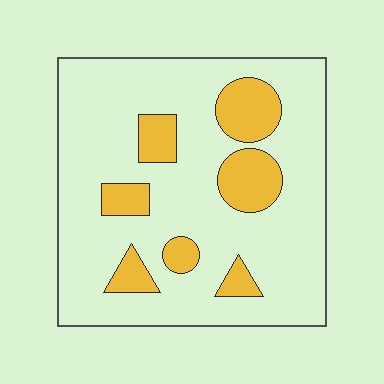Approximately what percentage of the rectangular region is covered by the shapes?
Approximately 20%.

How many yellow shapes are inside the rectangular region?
7.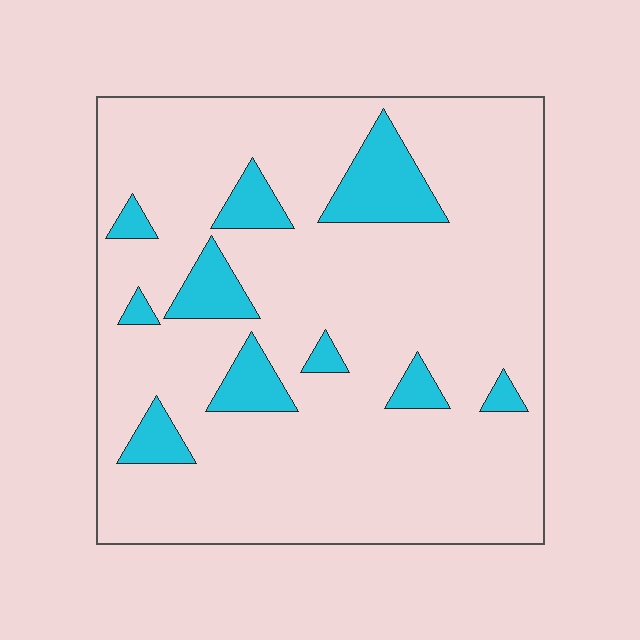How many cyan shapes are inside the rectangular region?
10.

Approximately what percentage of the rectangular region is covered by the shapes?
Approximately 15%.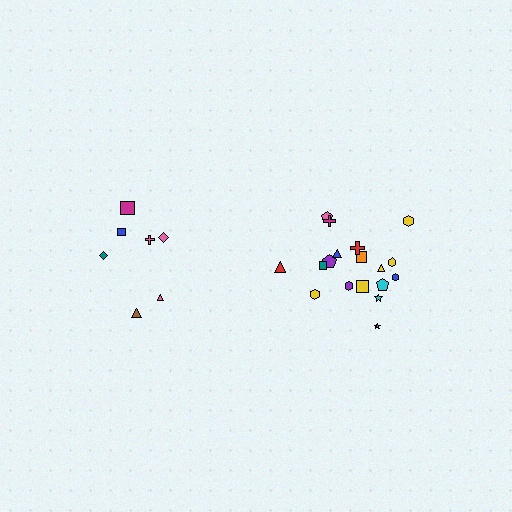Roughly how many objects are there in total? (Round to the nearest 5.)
Roughly 25 objects in total.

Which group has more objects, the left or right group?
The right group.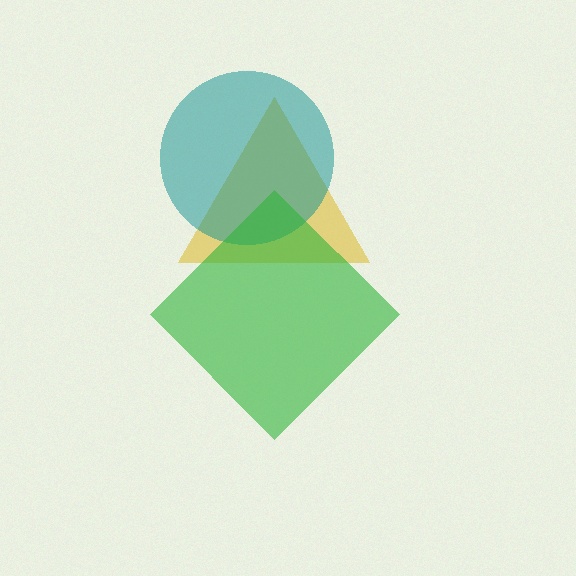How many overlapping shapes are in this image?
There are 3 overlapping shapes in the image.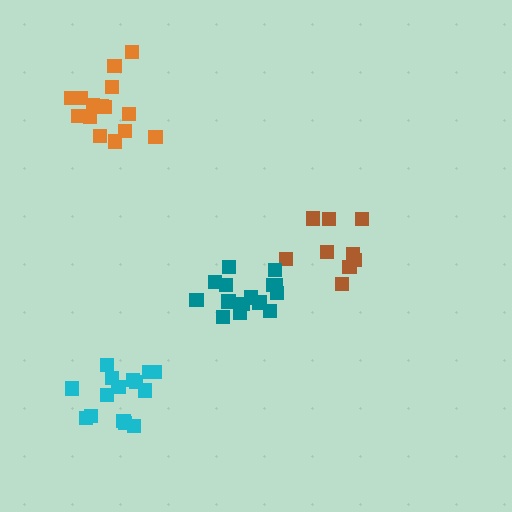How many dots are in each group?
Group 1: 9 dots, Group 2: 15 dots, Group 3: 15 dots, Group 4: 15 dots (54 total).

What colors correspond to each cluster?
The clusters are colored: brown, cyan, orange, teal.